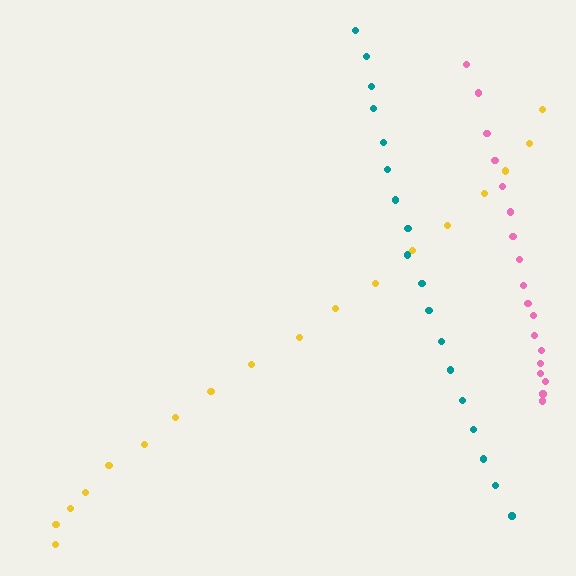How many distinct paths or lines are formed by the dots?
There are 3 distinct paths.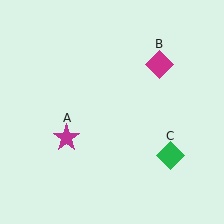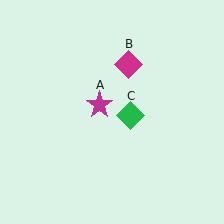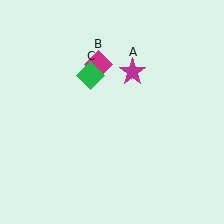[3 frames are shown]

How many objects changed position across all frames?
3 objects changed position: magenta star (object A), magenta diamond (object B), green diamond (object C).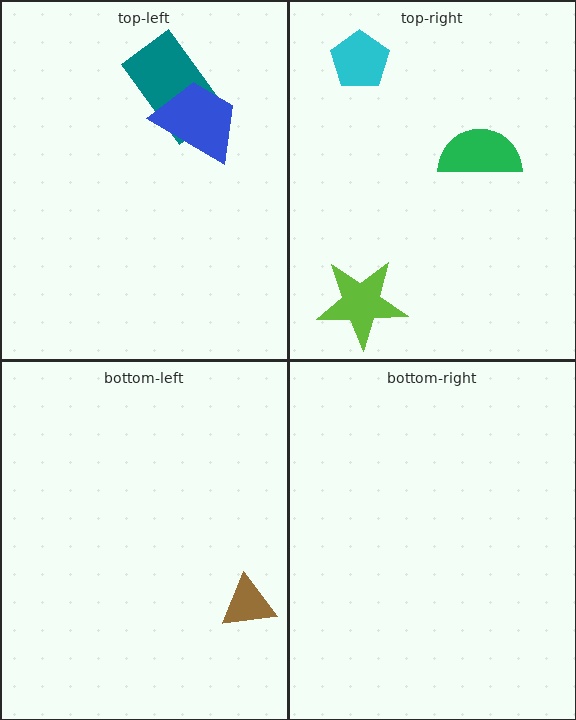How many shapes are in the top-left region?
2.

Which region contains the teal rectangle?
The top-left region.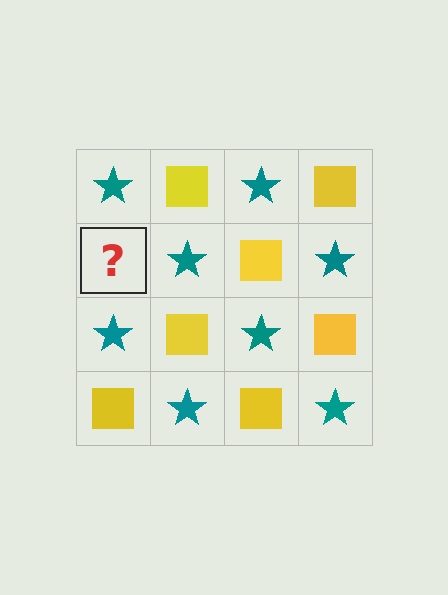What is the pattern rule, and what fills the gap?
The rule is that it alternates teal star and yellow square in a checkerboard pattern. The gap should be filled with a yellow square.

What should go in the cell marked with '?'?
The missing cell should contain a yellow square.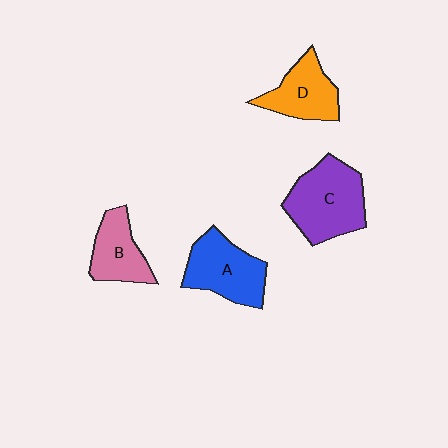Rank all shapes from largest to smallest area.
From largest to smallest: C (purple), A (blue), D (orange), B (pink).